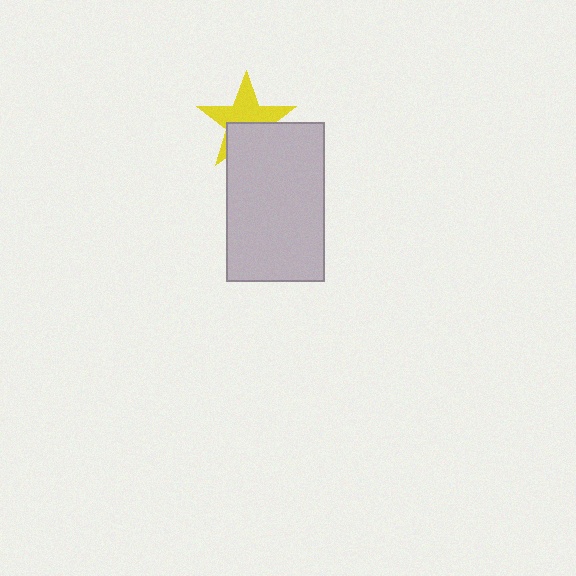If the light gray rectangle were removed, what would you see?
You would see the complete yellow star.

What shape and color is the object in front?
The object in front is a light gray rectangle.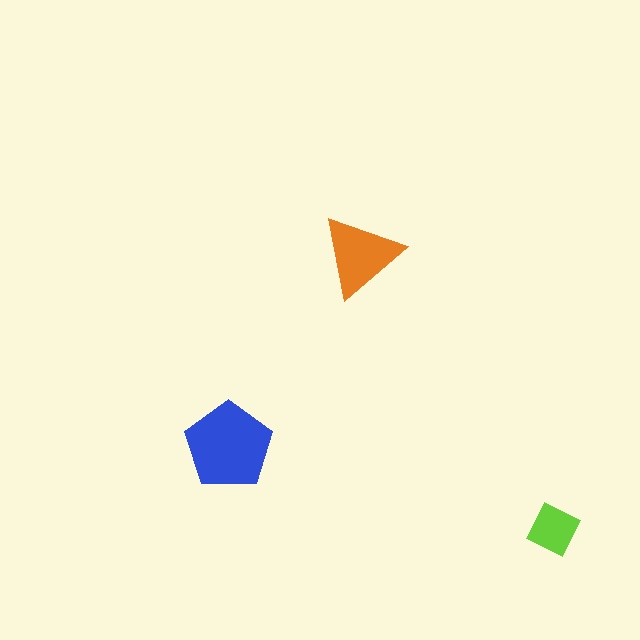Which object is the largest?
The blue pentagon.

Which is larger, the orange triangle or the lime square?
The orange triangle.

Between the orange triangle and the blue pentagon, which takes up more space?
The blue pentagon.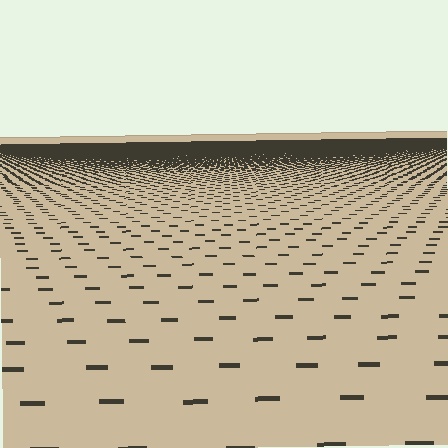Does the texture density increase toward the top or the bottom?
Density increases toward the top.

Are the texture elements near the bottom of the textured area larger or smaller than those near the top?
Larger. Near the bottom, elements are closer to the viewer and appear at a bigger on-screen size.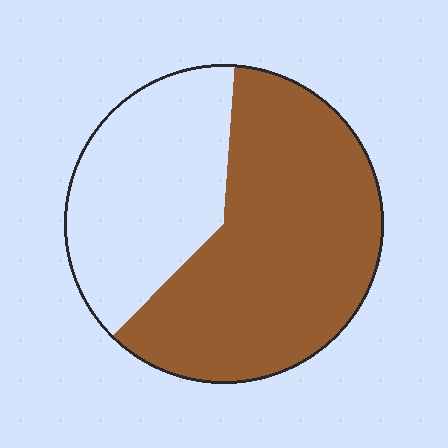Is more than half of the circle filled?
Yes.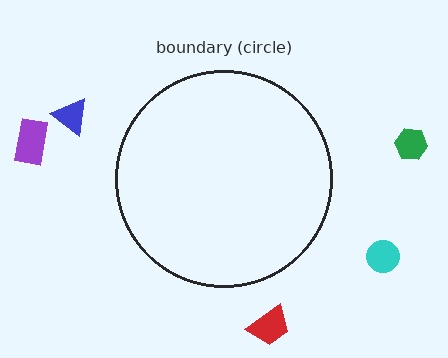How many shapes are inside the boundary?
0 inside, 5 outside.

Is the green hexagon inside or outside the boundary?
Outside.